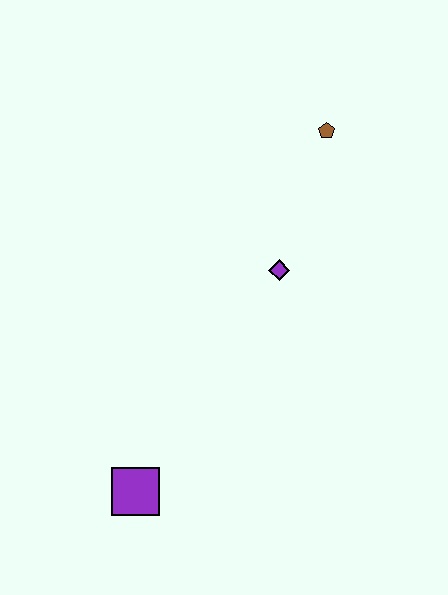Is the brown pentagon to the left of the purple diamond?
No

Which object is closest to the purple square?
The purple diamond is closest to the purple square.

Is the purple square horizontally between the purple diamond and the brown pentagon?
No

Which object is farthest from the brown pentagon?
The purple square is farthest from the brown pentagon.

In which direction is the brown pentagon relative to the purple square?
The brown pentagon is above the purple square.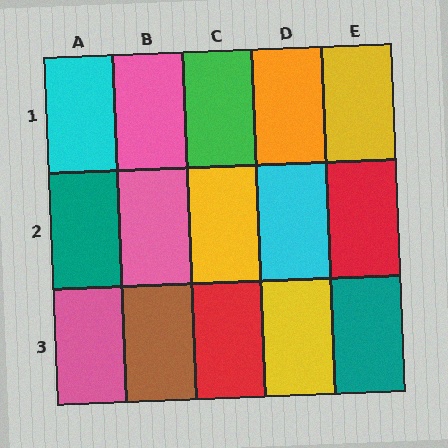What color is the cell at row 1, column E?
Yellow.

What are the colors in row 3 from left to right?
Pink, brown, red, yellow, teal.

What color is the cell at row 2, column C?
Yellow.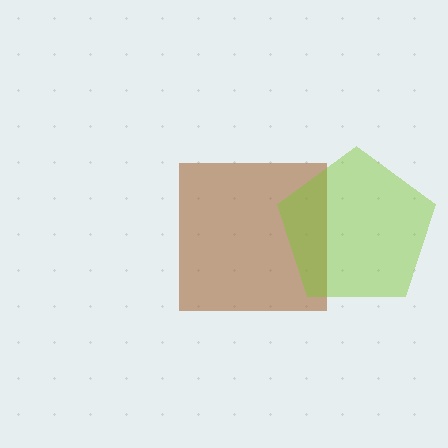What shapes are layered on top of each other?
The layered shapes are: a brown square, a lime pentagon.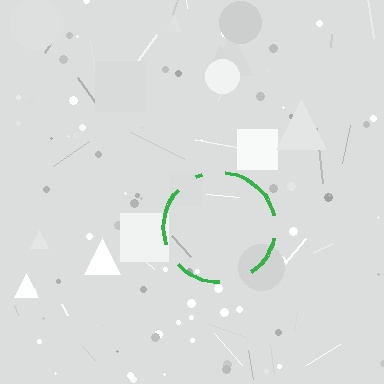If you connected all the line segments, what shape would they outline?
They would outline a circle.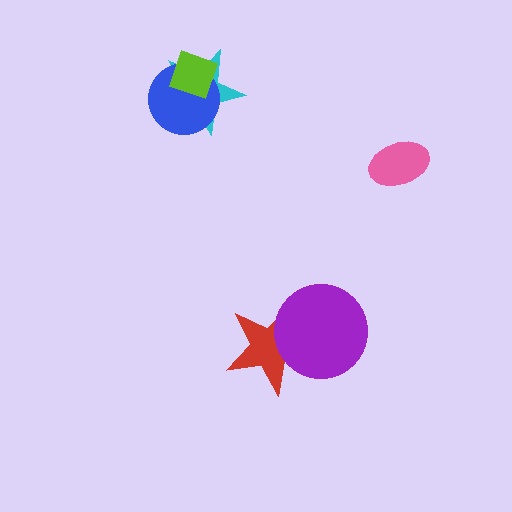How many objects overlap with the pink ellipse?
0 objects overlap with the pink ellipse.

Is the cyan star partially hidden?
Yes, it is partially covered by another shape.